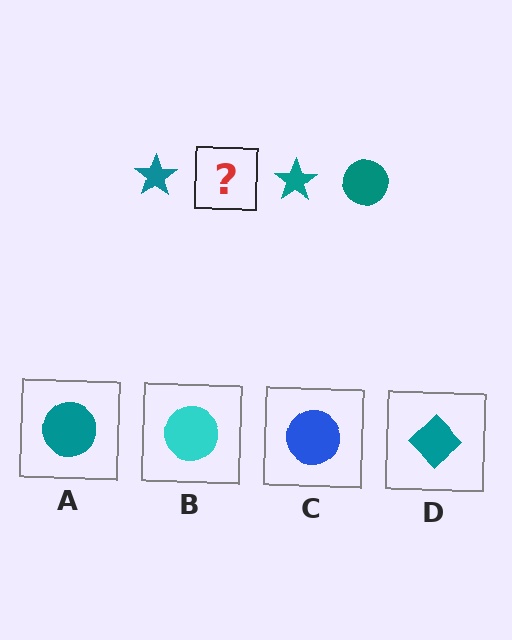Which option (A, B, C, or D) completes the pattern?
A.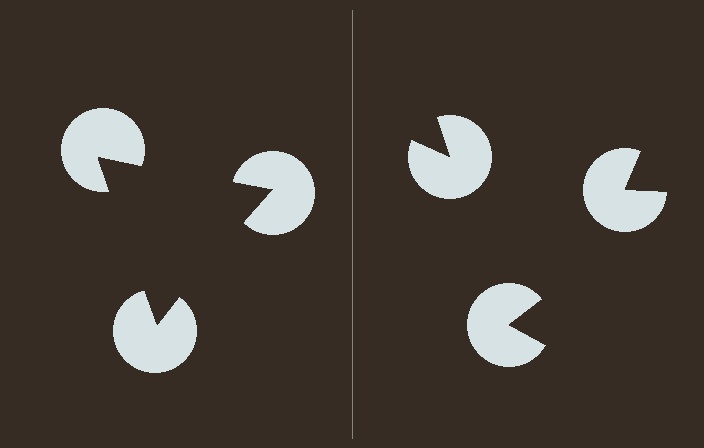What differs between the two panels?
The pac-man discs are positioned identically on both sides; only the wedge orientations differ. On the left they align to a triangle; on the right they are misaligned.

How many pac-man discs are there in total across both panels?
6 — 3 on each side.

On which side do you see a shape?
An illusory triangle appears on the left side. On the right side the wedge cuts are rotated, so no coherent shape forms.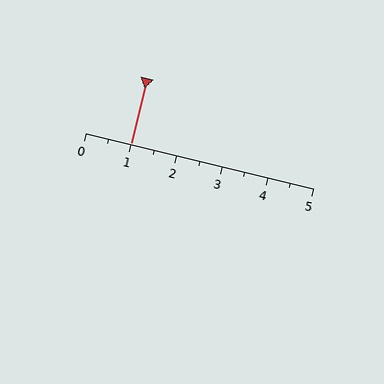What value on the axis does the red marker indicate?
The marker indicates approximately 1.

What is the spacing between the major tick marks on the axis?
The major ticks are spaced 1 apart.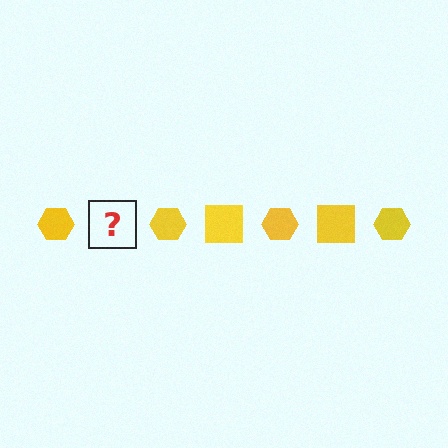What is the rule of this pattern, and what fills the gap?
The rule is that the pattern cycles through hexagon, square shapes in yellow. The gap should be filled with a yellow square.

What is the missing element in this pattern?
The missing element is a yellow square.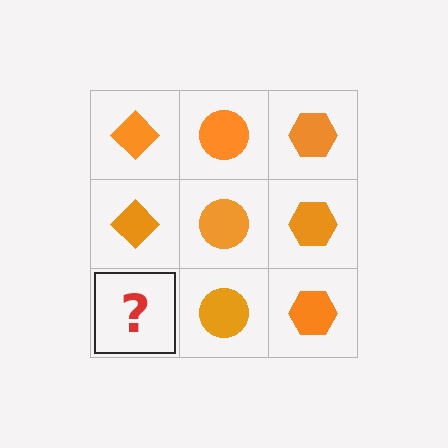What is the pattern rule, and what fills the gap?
The rule is that each column has a consistent shape. The gap should be filled with an orange diamond.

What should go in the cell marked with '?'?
The missing cell should contain an orange diamond.